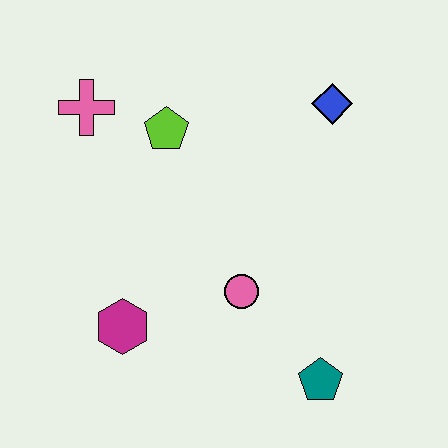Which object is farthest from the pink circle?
The pink cross is farthest from the pink circle.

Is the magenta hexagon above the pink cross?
No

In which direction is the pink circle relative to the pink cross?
The pink circle is below the pink cross.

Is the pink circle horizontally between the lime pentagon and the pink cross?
No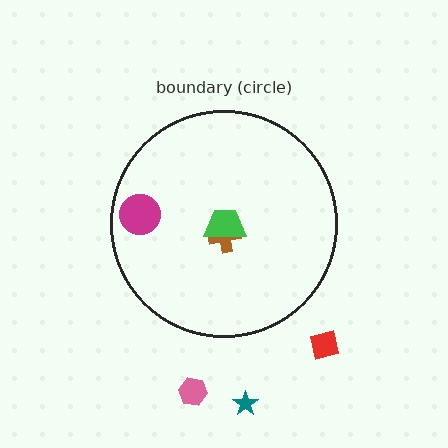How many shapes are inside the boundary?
3 inside, 3 outside.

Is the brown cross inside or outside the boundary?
Inside.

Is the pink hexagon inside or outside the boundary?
Outside.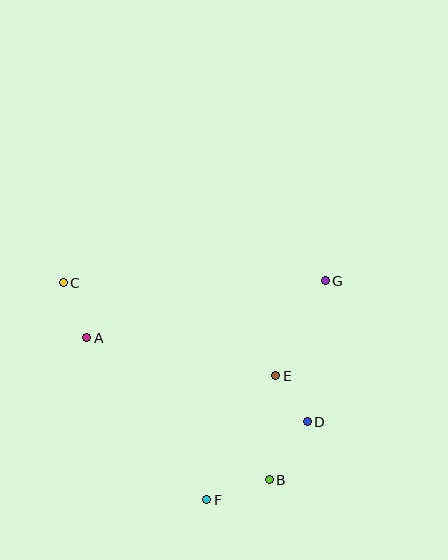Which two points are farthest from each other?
Points B and C are farthest from each other.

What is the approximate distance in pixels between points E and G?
The distance between E and G is approximately 107 pixels.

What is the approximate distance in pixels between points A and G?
The distance between A and G is approximately 245 pixels.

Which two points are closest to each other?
Points D and E are closest to each other.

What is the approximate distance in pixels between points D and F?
The distance between D and F is approximately 127 pixels.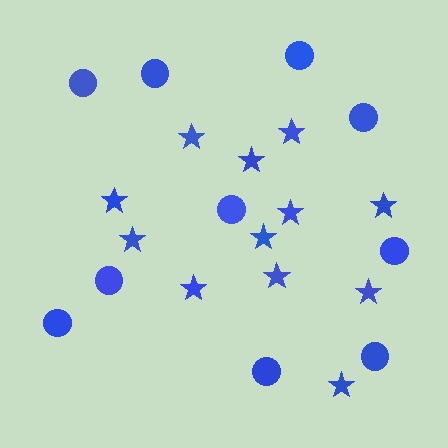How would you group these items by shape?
There are 2 groups: one group of circles (10) and one group of stars (12).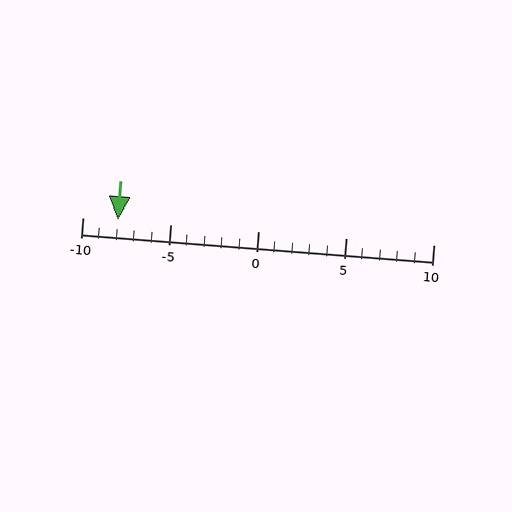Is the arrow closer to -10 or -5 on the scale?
The arrow is closer to -10.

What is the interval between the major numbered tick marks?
The major tick marks are spaced 5 units apart.